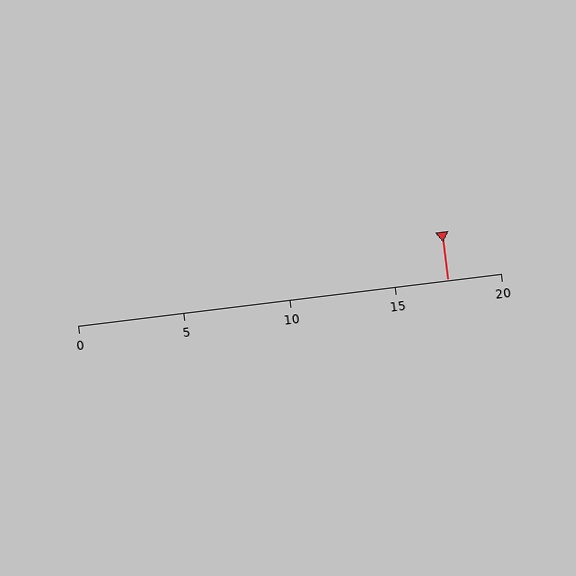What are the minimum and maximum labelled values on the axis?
The axis runs from 0 to 20.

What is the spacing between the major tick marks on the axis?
The major ticks are spaced 5 apart.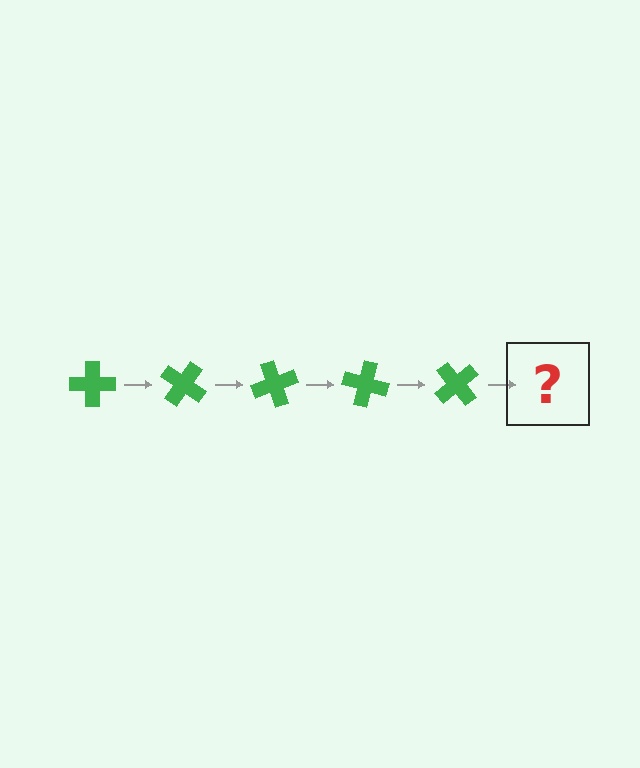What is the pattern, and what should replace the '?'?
The pattern is that the cross rotates 35 degrees each step. The '?' should be a green cross rotated 175 degrees.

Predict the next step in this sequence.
The next step is a green cross rotated 175 degrees.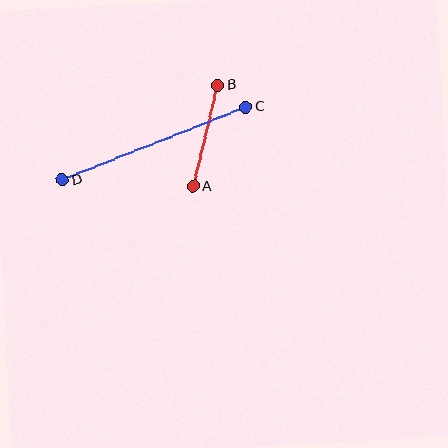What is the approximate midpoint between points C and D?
The midpoint is at approximately (154, 143) pixels.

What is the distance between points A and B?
The distance is approximately 104 pixels.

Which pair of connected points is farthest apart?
Points C and D are farthest apart.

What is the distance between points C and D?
The distance is approximately 198 pixels.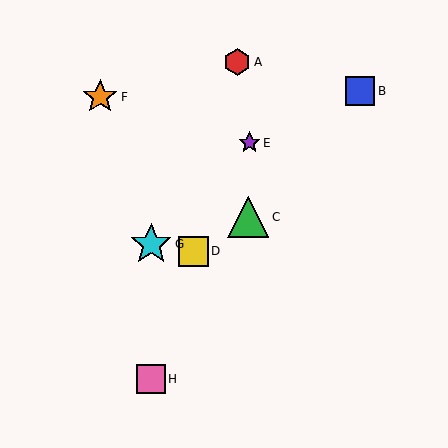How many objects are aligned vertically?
2 objects (G, H) are aligned vertically.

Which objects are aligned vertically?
Objects G, H are aligned vertically.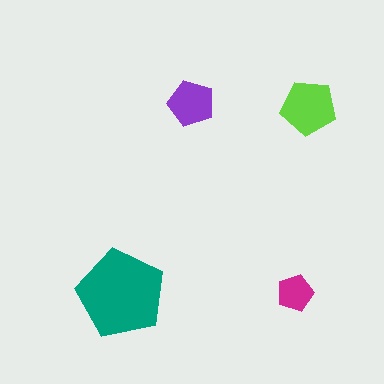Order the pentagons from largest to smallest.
the teal one, the lime one, the purple one, the magenta one.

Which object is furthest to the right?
The lime pentagon is rightmost.